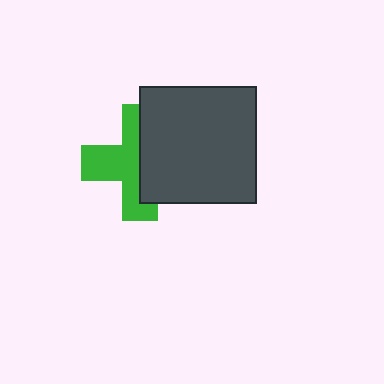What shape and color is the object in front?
The object in front is a dark gray square.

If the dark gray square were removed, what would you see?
You would see the complete green cross.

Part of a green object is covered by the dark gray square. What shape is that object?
It is a cross.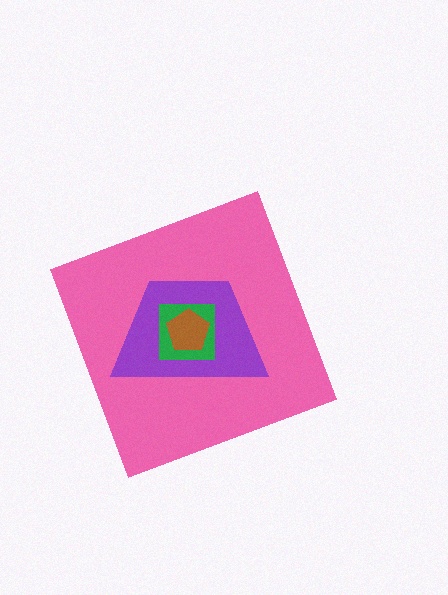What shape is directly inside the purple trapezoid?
The green square.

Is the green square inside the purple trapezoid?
Yes.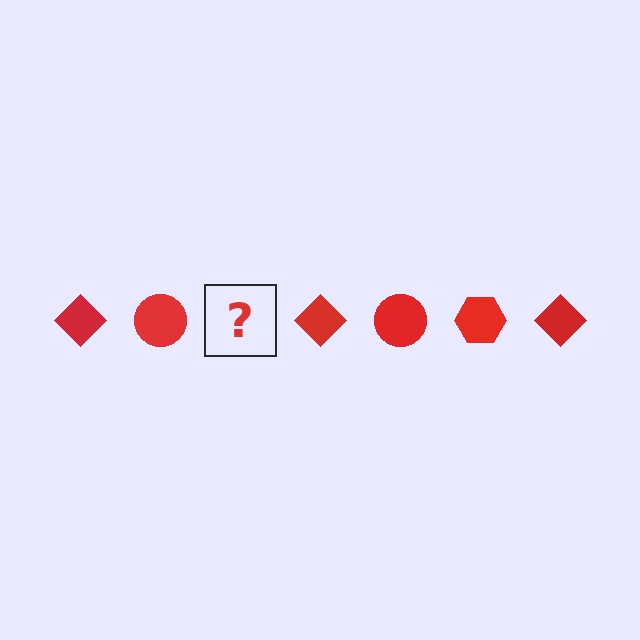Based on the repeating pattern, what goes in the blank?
The blank should be a red hexagon.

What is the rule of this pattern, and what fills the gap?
The rule is that the pattern cycles through diamond, circle, hexagon shapes in red. The gap should be filled with a red hexagon.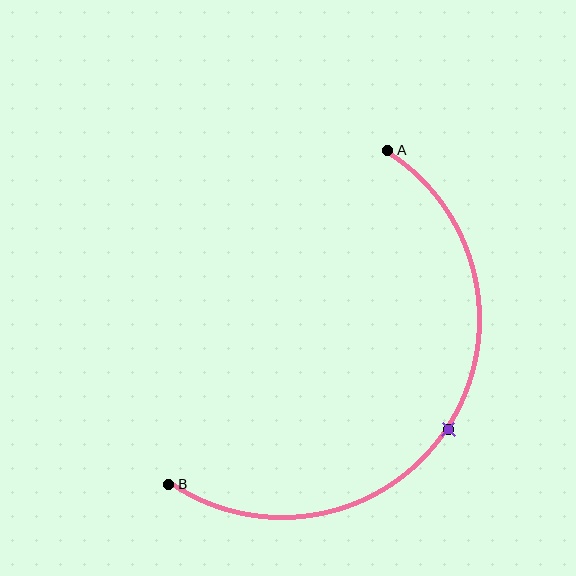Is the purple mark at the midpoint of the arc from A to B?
Yes. The purple mark lies on the arc at equal arc-length from both A and B — it is the arc midpoint.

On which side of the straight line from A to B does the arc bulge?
The arc bulges to the right of the straight line connecting A and B.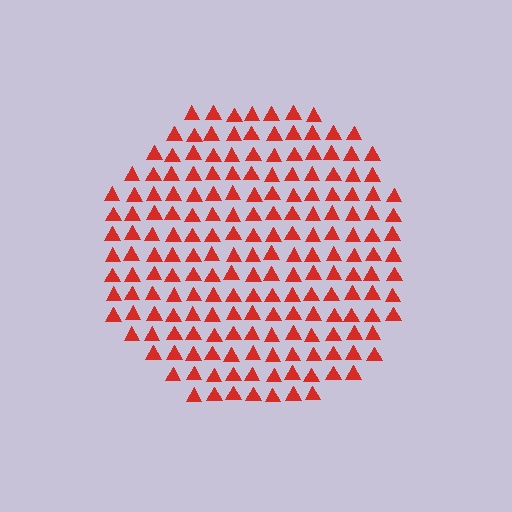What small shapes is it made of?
It is made of small triangles.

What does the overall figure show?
The overall figure shows a circle.